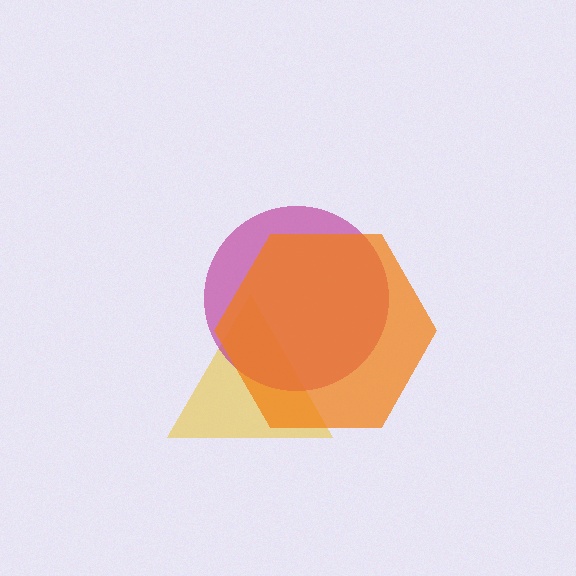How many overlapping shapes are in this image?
There are 3 overlapping shapes in the image.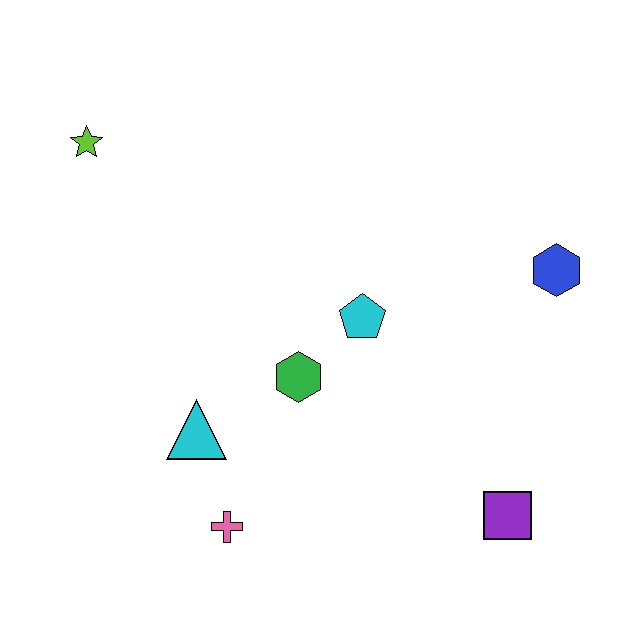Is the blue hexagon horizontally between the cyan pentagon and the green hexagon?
No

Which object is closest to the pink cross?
The cyan triangle is closest to the pink cross.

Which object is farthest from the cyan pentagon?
The lime star is farthest from the cyan pentagon.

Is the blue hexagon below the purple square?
No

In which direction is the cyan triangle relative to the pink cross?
The cyan triangle is above the pink cross.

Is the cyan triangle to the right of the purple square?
No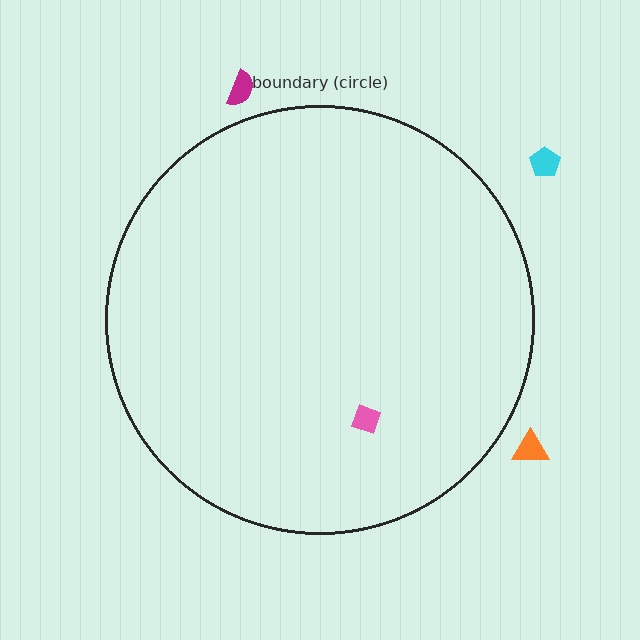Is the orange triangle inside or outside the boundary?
Outside.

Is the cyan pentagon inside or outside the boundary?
Outside.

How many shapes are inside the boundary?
1 inside, 3 outside.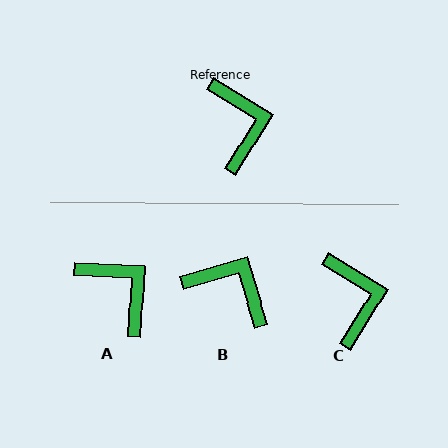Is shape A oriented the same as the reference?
No, it is off by about 28 degrees.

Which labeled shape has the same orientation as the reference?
C.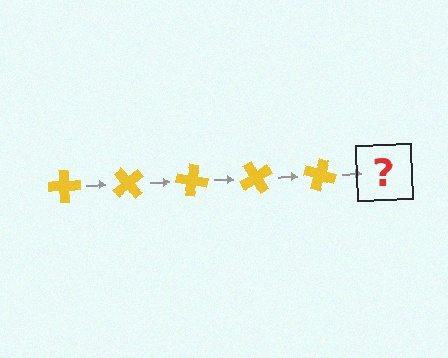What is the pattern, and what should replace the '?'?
The pattern is that the cross rotates 50 degrees each step. The '?' should be a yellow cross rotated 250 degrees.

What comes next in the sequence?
The next element should be a yellow cross rotated 250 degrees.